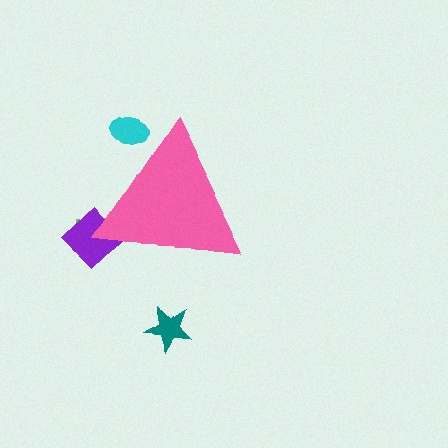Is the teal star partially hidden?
No, the teal star is fully visible.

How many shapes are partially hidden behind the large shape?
3 shapes are partially hidden.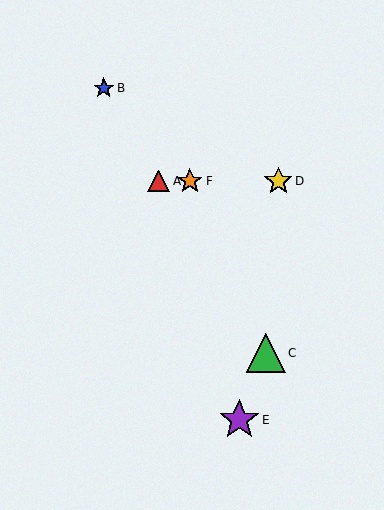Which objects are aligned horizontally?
Objects A, D, F are aligned horizontally.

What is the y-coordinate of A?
Object A is at y≈181.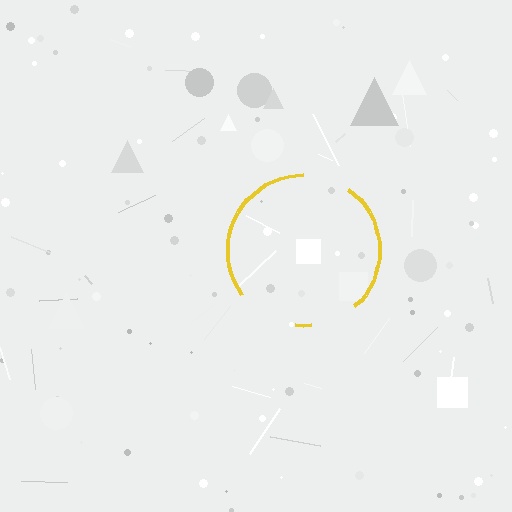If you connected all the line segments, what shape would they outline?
They would outline a circle.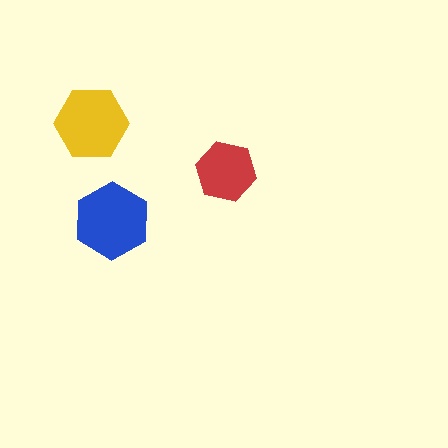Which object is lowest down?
The blue hexagon is bottommost.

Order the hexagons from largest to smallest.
the blue one, the yellow one, the red one.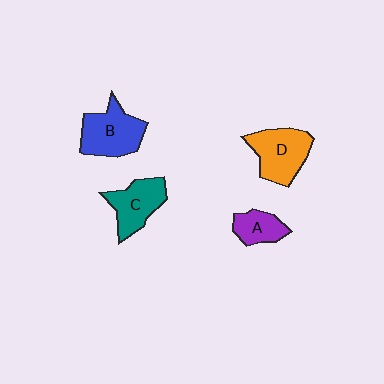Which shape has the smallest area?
Shape A (purple).